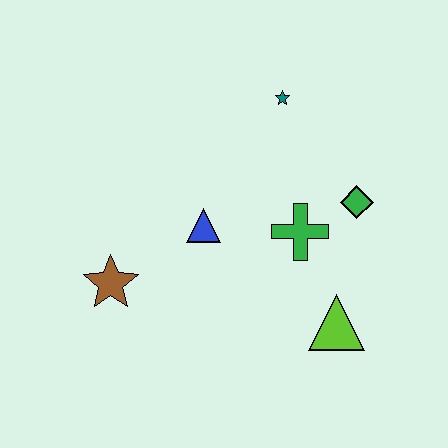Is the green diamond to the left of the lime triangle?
No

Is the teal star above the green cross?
Yes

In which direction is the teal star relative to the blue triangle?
The teal star is above the blue triangle.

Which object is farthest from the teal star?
The brown star is farthest from the teal star.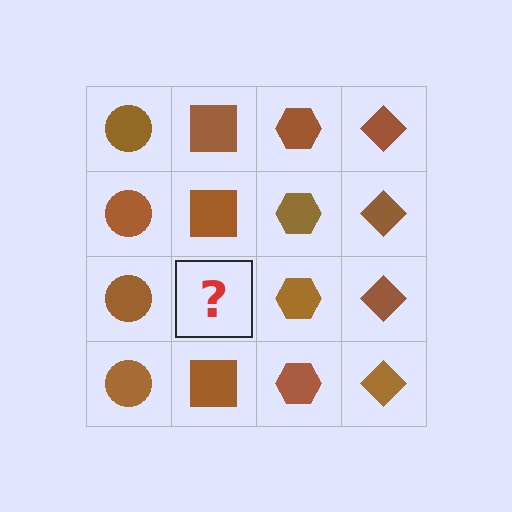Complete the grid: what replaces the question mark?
The question mark should be replaced with a brown square.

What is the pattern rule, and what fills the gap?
The rule is that each column has a consistent shape. The gap should be filled with a brown square.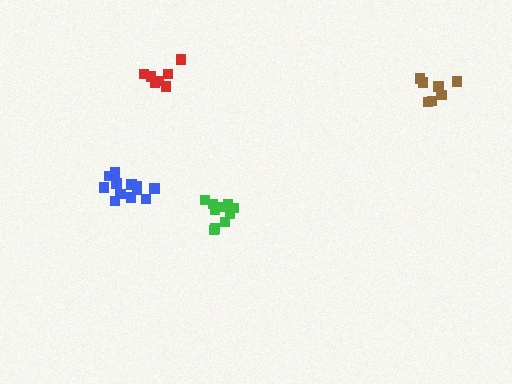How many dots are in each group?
Group 1: 10 dots, Group 2: 8 dots, Group 3: 12 dots, Group 4: 7 dots (37 total).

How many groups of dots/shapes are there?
There are 4 groups.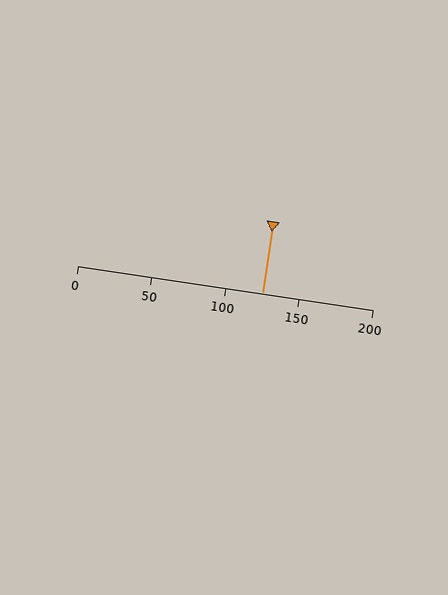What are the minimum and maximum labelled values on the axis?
The axis runs from 0 to 200.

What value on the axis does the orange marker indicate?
The marker indicates approximately 125.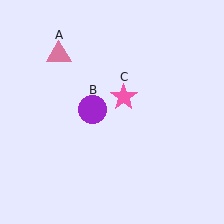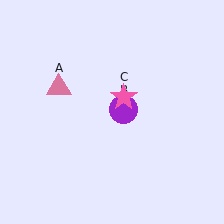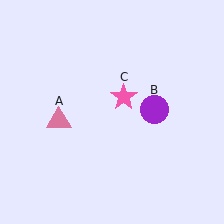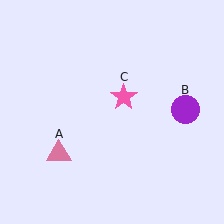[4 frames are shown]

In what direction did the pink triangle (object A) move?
The pink triangle (object A) moved down.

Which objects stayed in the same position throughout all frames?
Pink star (object C) remained stationary.